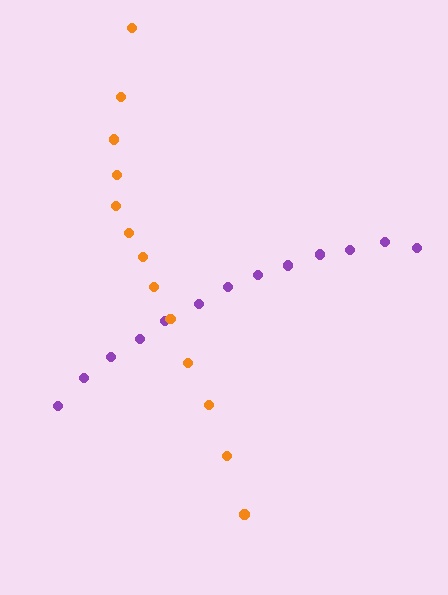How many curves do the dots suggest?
There are 2 distinct paths.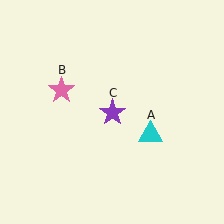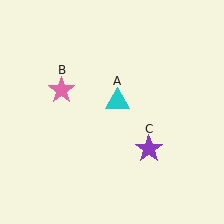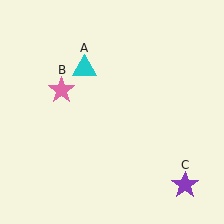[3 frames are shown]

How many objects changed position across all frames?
2 objects changed position: cyan triangle (object A), purple star (object C).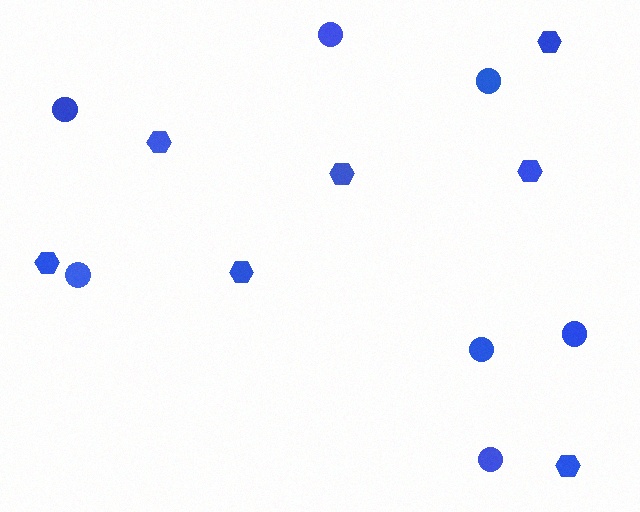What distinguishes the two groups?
There are 2 groups: one group of circles (7) and one group of hexagons (7).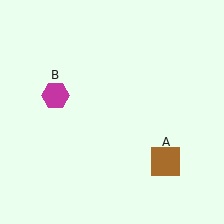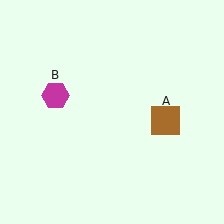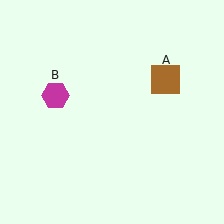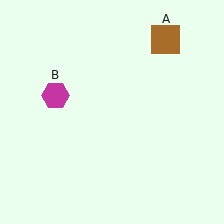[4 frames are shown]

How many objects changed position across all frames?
1 object changed position: brown square (object A).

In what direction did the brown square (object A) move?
The brown square (object A) moved up.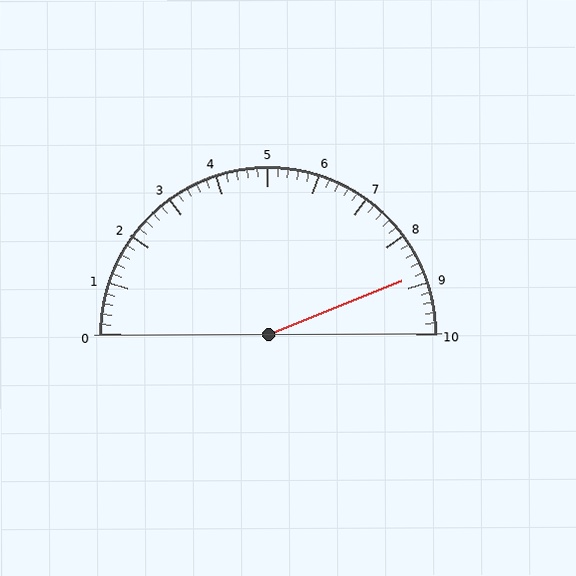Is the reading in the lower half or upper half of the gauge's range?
The reading is in the upper half of the range (0 to 10).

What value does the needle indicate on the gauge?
The needle indicates approximately 8.8.